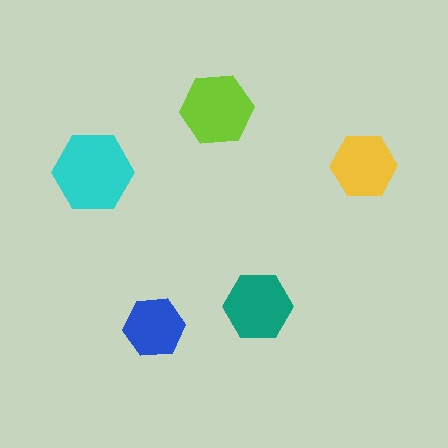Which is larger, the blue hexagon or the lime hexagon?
The lime one.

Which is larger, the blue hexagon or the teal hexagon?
The teal one.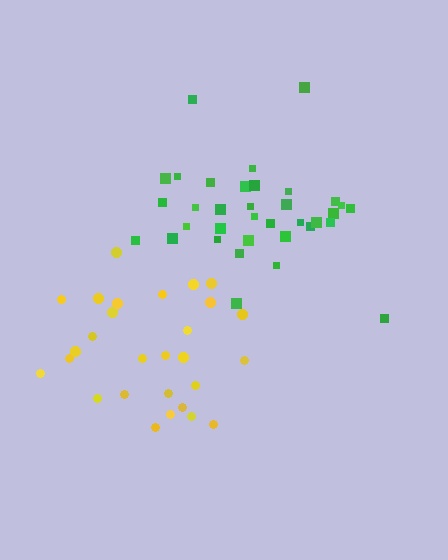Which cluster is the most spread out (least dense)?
Green.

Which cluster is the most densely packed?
Yellow.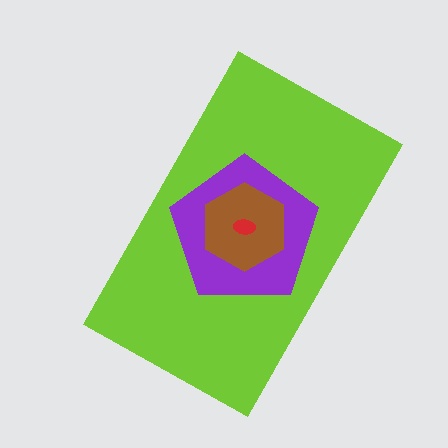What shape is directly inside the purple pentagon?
The brown hexagon.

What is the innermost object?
The red ellipse.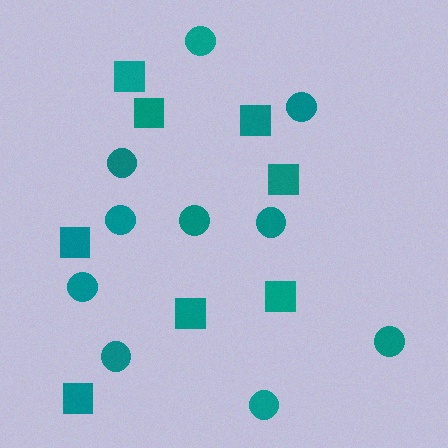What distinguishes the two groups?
There are 2 groups: one group of squares (8) and one group of circles (10).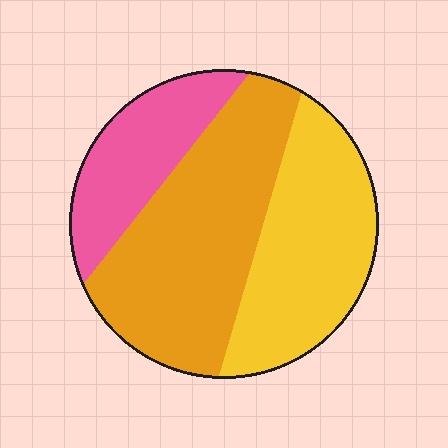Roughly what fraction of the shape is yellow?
Yellow takes up about one third (1/3) of the shape.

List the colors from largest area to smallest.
From largest to smallest: orange, yellow, pink.